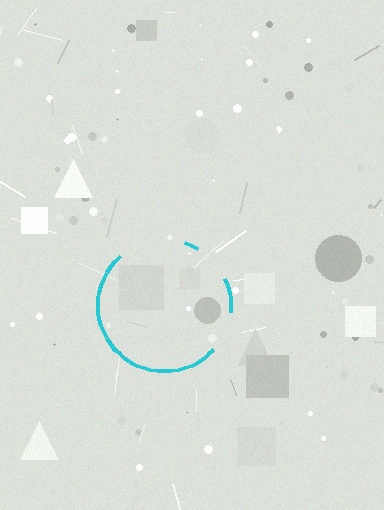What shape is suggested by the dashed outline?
The dashed outline suggests a circle.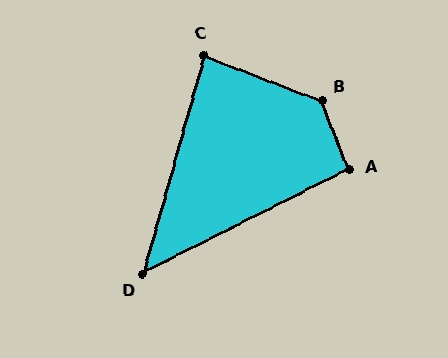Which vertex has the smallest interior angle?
D, at approximately 47 degrees.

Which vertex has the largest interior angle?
B, at approximately 133 degrees.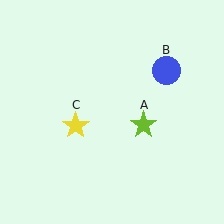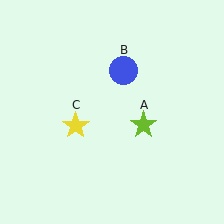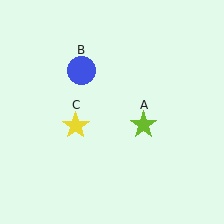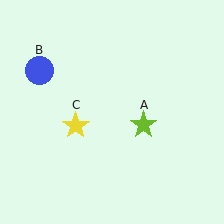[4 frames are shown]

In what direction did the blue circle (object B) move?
The blue circle (object B) moved left.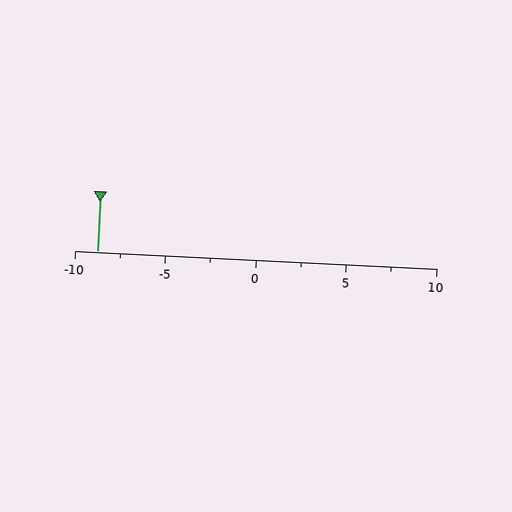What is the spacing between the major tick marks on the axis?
The major ticks are spaced 5 apart.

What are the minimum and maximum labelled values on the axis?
The axis runs from -10 to 10.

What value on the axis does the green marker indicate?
The marker indicates approximately -8.8.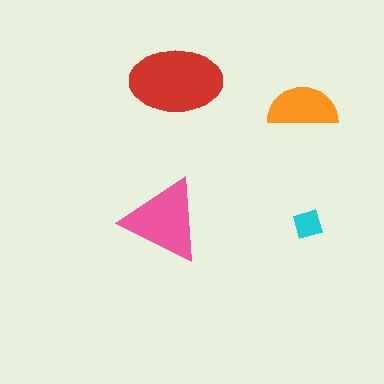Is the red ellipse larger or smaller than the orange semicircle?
Larger.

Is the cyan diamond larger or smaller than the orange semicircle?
Smaller.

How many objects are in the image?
There are 4 objects in the image.